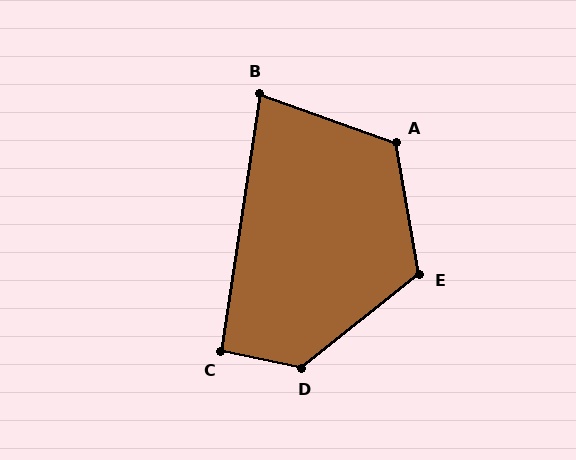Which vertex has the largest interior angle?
D, at approximately 130 degrees.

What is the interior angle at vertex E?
Approximately 118 degrees (obtuse).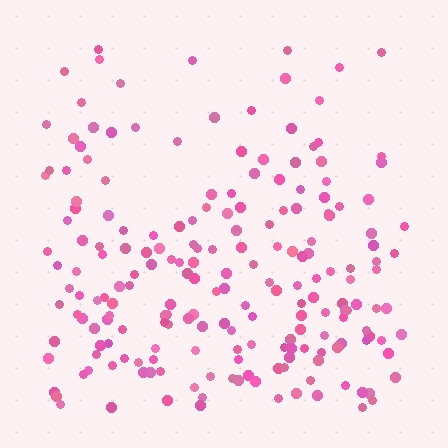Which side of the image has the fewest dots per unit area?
The top.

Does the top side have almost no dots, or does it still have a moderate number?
Still a moderate number, just noticeably fewer than the bottom.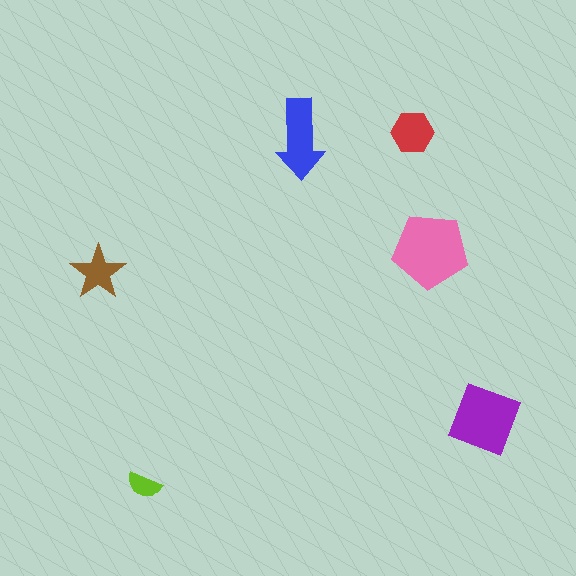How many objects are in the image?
There are 6 objects in the image.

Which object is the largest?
The pink pentagon.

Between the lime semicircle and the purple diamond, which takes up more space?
The purple diamond.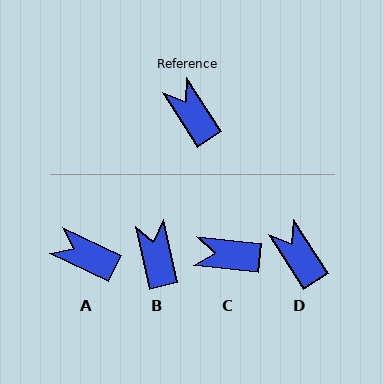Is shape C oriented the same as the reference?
No, it is off by about 52 degrees.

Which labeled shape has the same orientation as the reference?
D.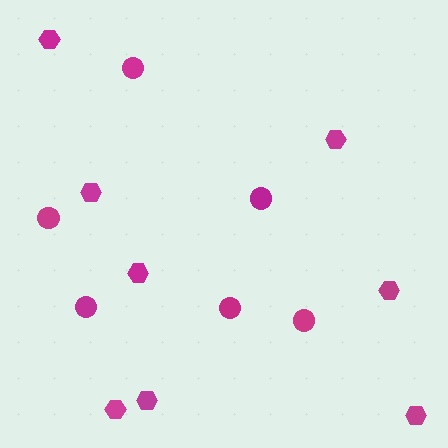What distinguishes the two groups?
There are 2 groups: one group of circles (6) and one group of hexagons (8).